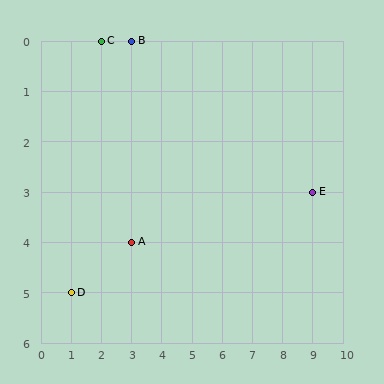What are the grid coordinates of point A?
Point A is at grid coordinates (3, 4).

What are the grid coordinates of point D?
Point D is at grid coordinates (1, 5).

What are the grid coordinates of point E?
Point E is at grid coordinates (9, 3).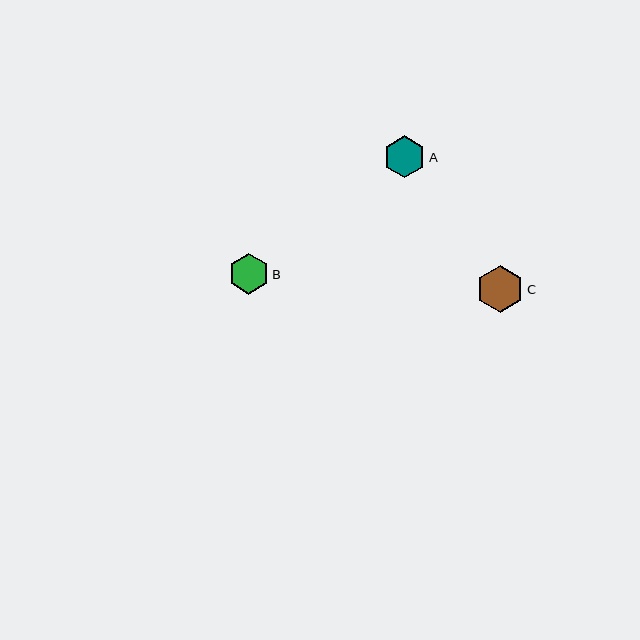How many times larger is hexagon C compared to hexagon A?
Hexagon C is approximately 1.1 times the size of hexagon A.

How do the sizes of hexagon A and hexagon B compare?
Hexagon A and hexagon B are approximately the same size.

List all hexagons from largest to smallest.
From largest to smallest: C, A, B.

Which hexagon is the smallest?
Hexagon B is the smallest with a size of approximately 41 pixels.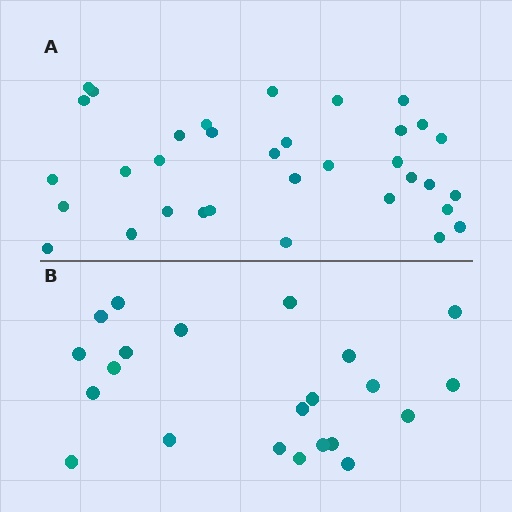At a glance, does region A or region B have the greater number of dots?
Region A (the top region) has more dots.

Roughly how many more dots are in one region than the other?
Region A has roughly 12 or so more dots than region B.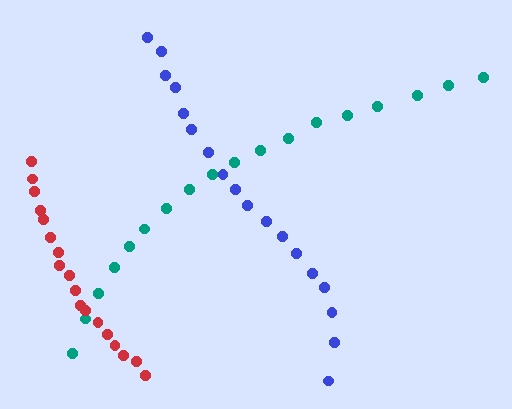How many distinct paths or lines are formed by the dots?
There are 3 distinct paths.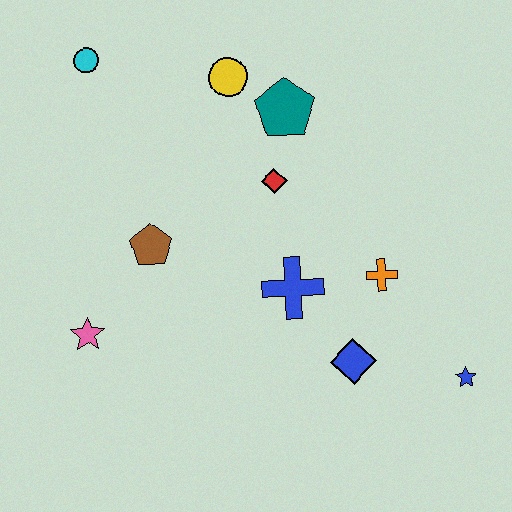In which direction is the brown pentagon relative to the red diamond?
The brown pentagon is to the left of the red diamond.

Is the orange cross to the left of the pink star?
No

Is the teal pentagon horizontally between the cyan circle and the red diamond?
No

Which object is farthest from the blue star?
The cyan circle is farthest from the blue star.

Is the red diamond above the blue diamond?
Yes